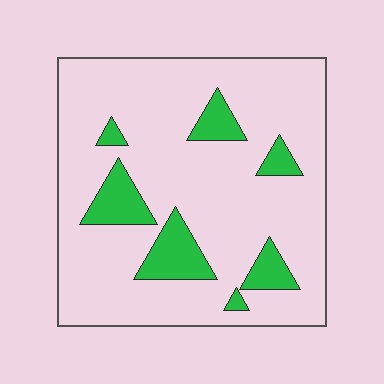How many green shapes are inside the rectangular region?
7.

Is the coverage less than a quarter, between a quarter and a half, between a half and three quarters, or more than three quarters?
Less than a quarter.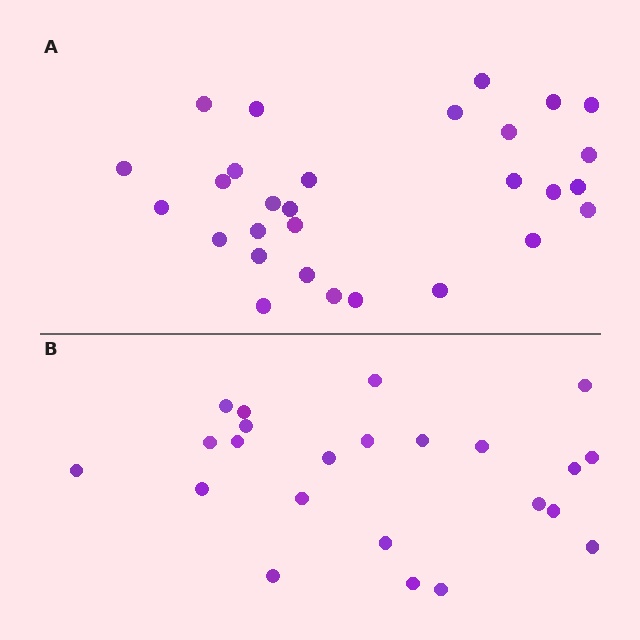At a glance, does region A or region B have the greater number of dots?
Region A (the top region) has more dots.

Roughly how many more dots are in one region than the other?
Region A has about 6 more dots than region B.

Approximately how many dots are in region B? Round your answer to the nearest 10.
About 20 dots. (The exact count is 23, which rounds to 20.)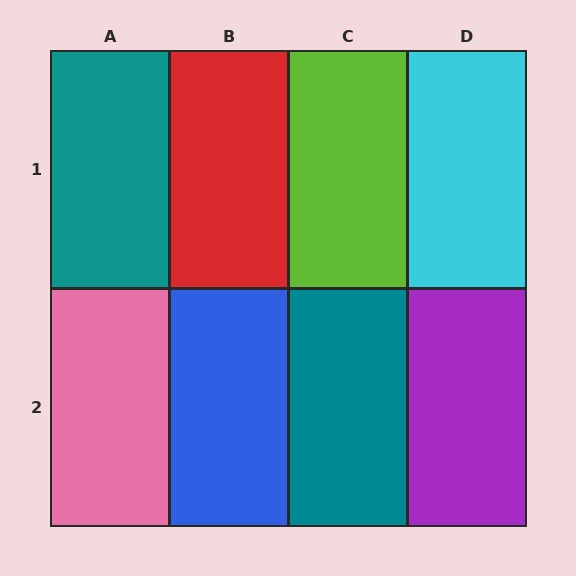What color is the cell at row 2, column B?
Blue.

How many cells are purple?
1 cell is purple.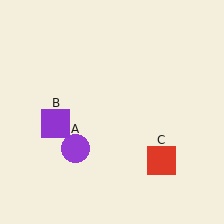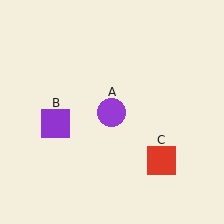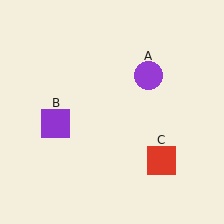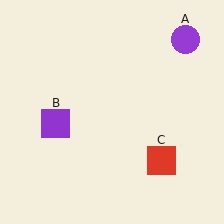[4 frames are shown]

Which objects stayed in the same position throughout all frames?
Purple square (object B) and red square (object C) remained stationary.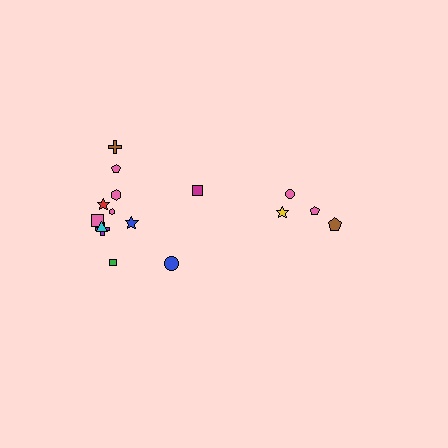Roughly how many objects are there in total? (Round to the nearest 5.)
Roughly 15 objects in total.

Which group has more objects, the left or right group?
The left group.